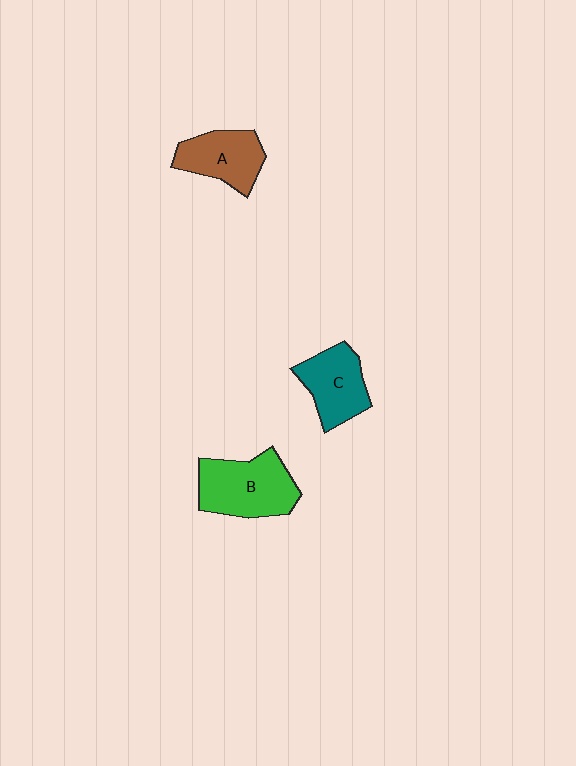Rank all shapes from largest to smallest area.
From largest to smallest: B (green), C (teal), A (brown).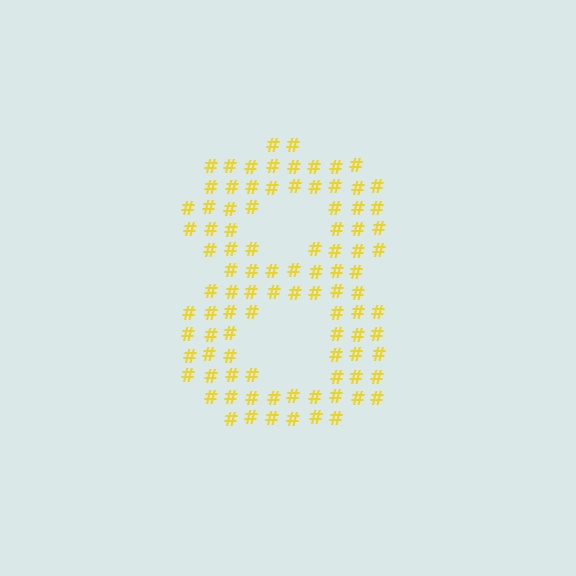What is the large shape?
The large shape is the digit 8.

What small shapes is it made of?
It is made of small hash symbols.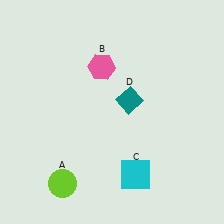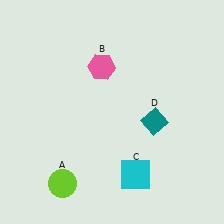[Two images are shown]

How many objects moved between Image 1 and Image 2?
1 object moved between the two images.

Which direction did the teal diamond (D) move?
The teal diamond (D) moved right.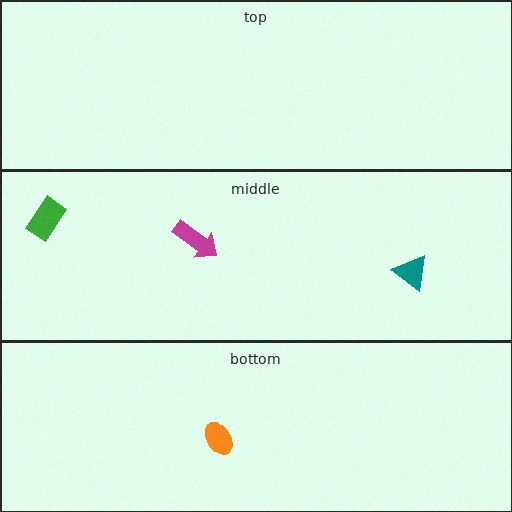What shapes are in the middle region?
The green rectangle, the magenta arrow, the teal triangle.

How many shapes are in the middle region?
3.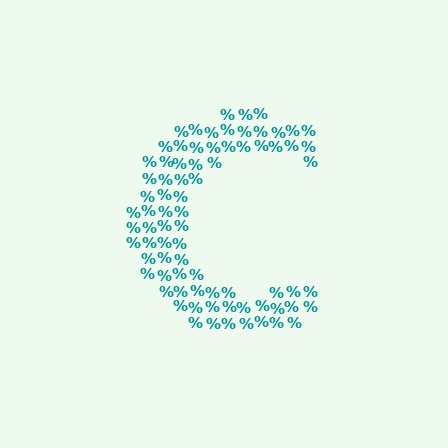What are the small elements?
The small elements are percent signs.